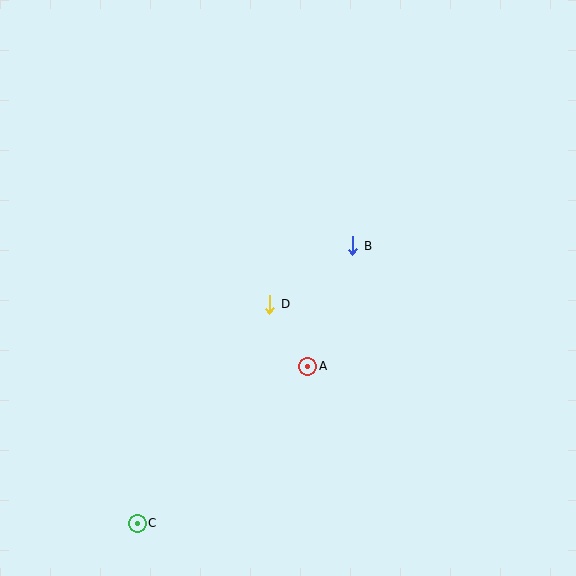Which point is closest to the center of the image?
Point D at (270, 304) is closest to the center.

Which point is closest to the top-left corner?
Point D is closest to the top-left corner.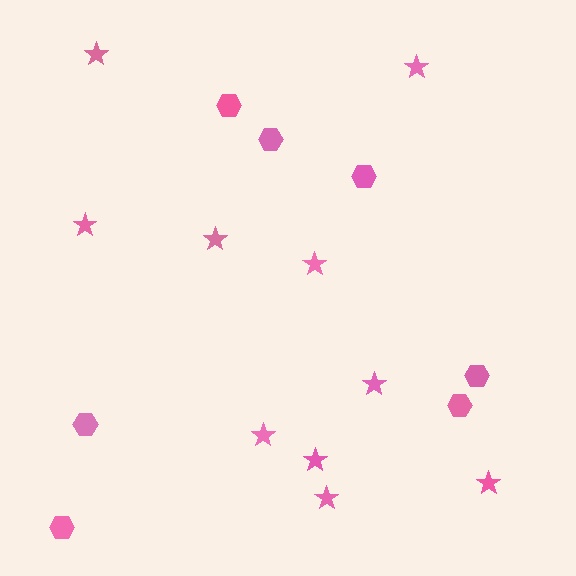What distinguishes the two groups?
There are 2 groups: one group of hexagons (7) and one group of stars (10).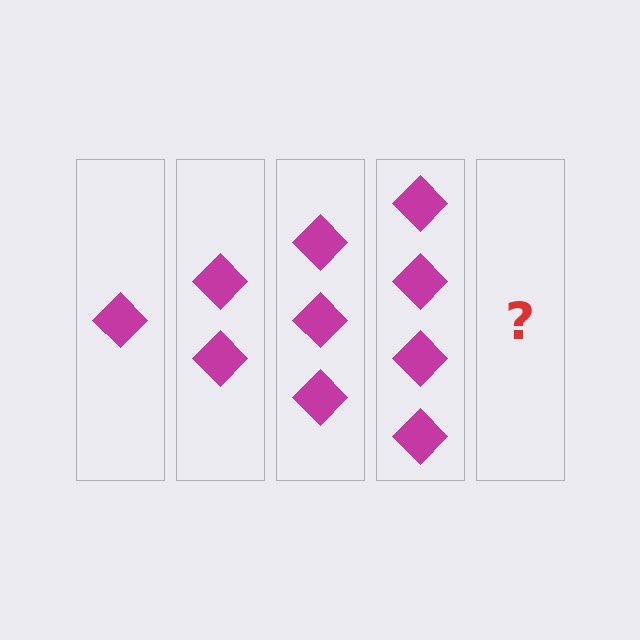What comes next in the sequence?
The next element should be 5 diamonds.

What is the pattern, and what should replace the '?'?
The pattern is that each step adds one more diamond. The '?' should be 5 diamonds.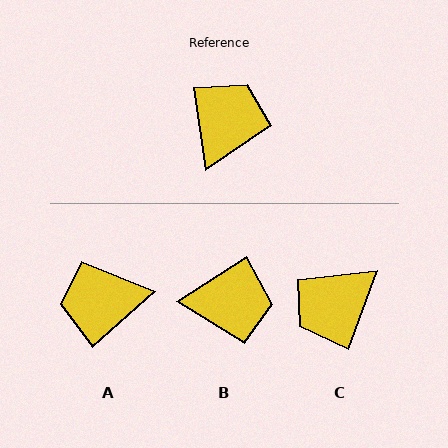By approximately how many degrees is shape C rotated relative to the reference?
Approximately 152 degrees counter-clockwise.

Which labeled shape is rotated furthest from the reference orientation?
C, about 152 degrees away.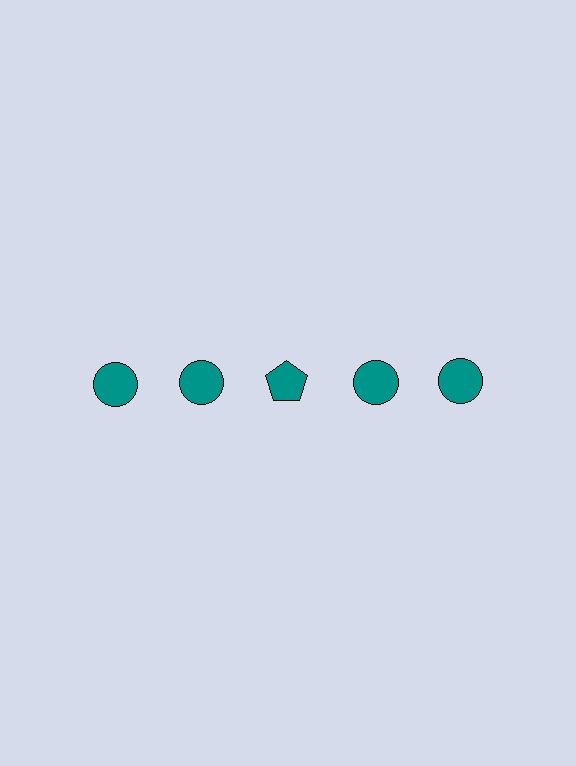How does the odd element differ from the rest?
It has a different shape: pentagon instead of circle.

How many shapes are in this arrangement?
There are 5 shapes arranged in a grid pattern.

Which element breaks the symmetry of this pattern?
The teal pentagon in the top row, center column breaks the symmetry. All other shapes are teal circles.